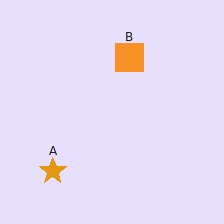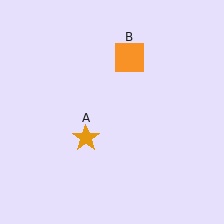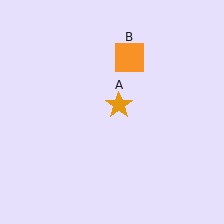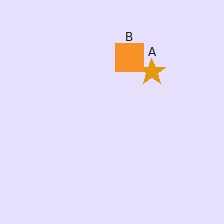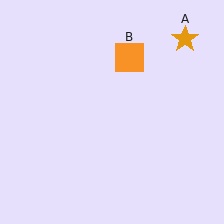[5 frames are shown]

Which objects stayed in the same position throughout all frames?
Orange square (object B) remained stationary.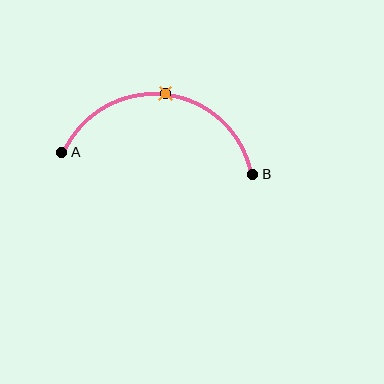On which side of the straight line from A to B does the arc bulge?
The arc bulges above the straight line connecting A and B.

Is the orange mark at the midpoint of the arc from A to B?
Yes. The orange mark lies on the arc at equal arc-length from both A and B — it is the arc midpoint.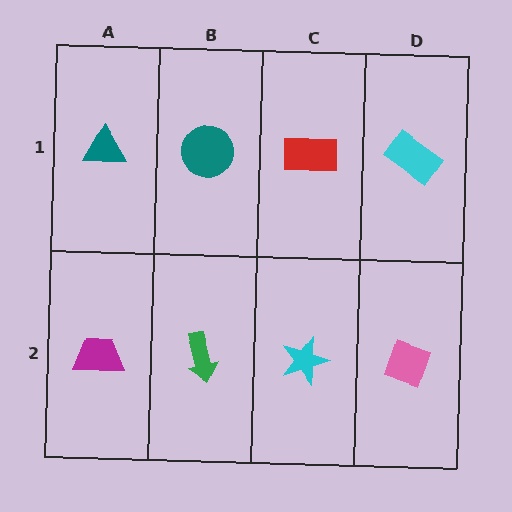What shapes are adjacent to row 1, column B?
A green arrow (row 2, column B), a teal triangle (row 1, column A), a red rectangle (row 1, column C).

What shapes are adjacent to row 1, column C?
A cyan star (row 2, column C), a teal circle (row 1, column B), a cyan rectangle (row 1, column D).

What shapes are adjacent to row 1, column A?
A magenta trapezoid (row 2, column A), a teal circle (row 1, column B).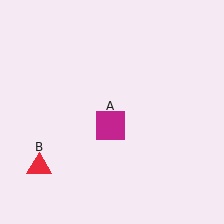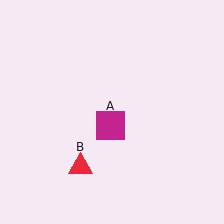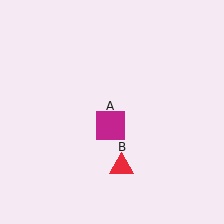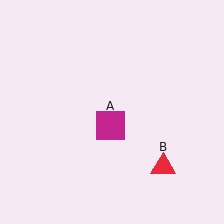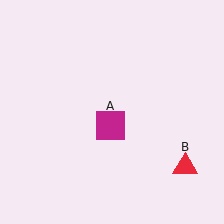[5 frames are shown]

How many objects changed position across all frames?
1 object changed position: red triangle (object B).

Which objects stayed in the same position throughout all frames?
Magenta square (object A) remained stationary.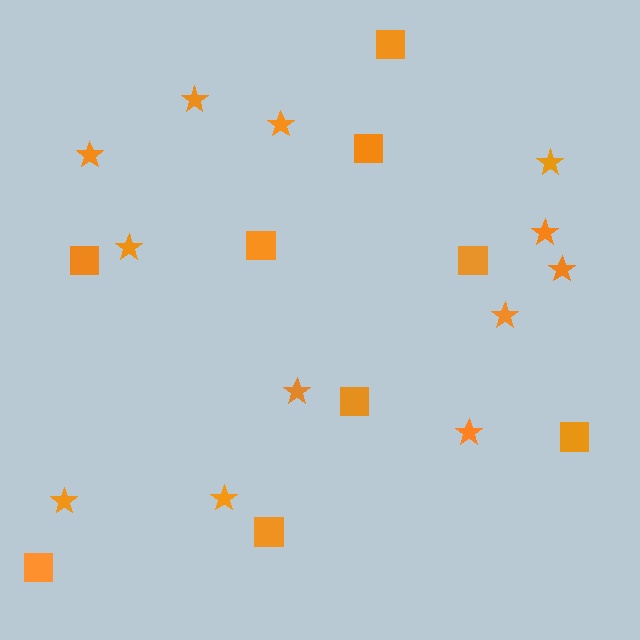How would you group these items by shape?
There are 2 groups: one group of stars (12) and one group of squares (9).